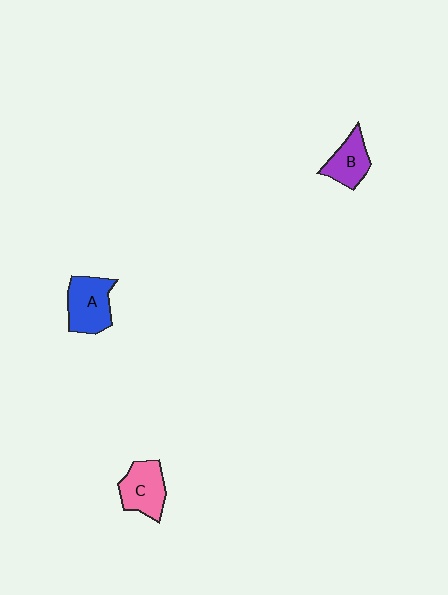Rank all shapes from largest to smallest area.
From largest to smallest: A (blue), C (pink), B (purple).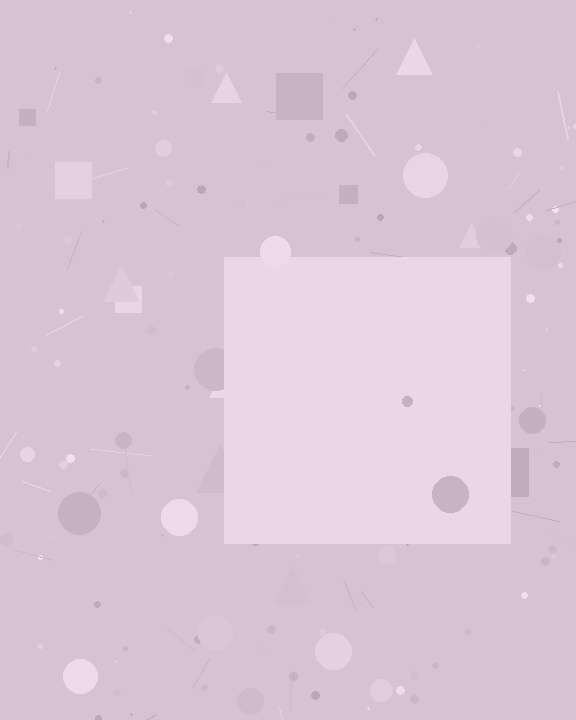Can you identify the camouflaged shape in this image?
The camouflaged shape is a square.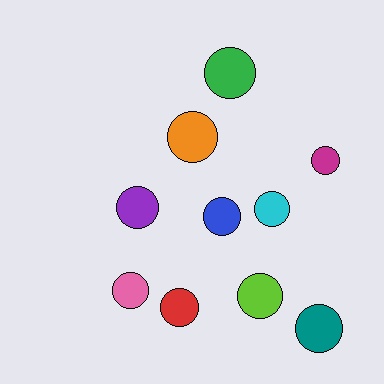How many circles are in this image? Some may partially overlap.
There are 10 circles.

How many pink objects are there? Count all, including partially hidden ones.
There is 1 pink object.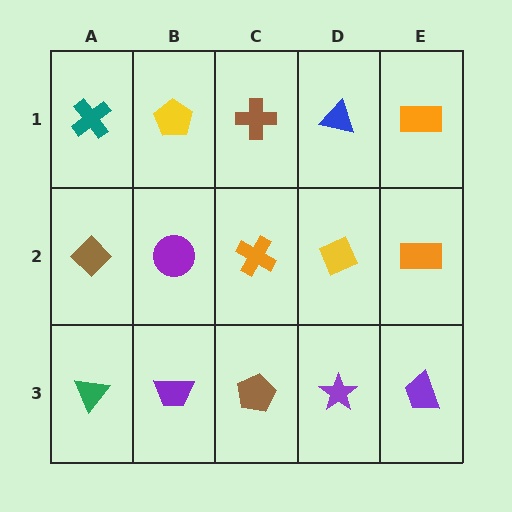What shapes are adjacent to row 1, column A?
A brown diamond (row 2, column A), a yellow pentagon (row 1, column B).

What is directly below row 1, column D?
A yellow diamond.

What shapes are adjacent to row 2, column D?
A blue triangle (row 1, column D), a purple star (row 3, column D), an orange cross (row 2, column C), an orange rectangle (row 2, column E).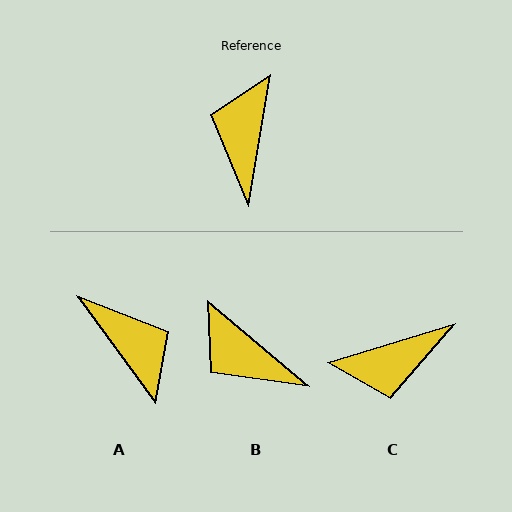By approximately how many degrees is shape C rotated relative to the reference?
Approximately 117 degrees counter-clockwise.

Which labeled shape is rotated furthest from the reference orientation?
A, about 134 degrees away.